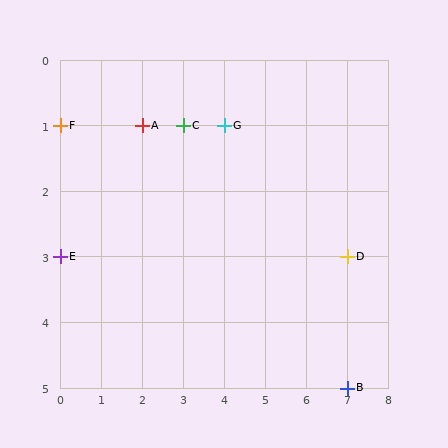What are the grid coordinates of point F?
Point F is at grid coordinates (0, 1).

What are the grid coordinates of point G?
Point G is at grid coordinates (4, 1).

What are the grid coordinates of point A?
Point A is at grid coordinates (2, 1).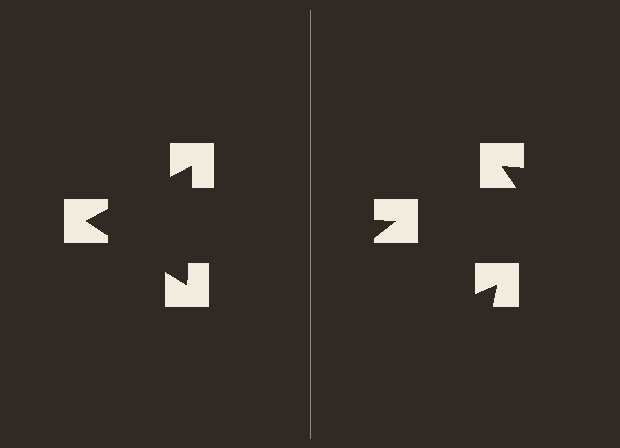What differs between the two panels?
The notched squares are positioned identically on both sides; only the wedge orientations differ. On the left they align to a triangle; on the right they are misaligned.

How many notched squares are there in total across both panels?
6 — 3 on each side.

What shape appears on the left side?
An illusory triangle.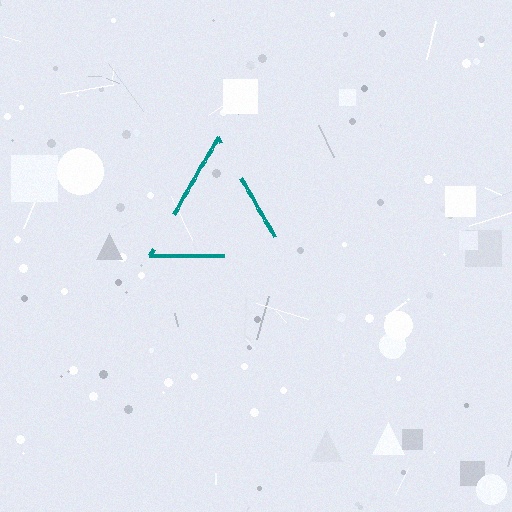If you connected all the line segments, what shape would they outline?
They would outline a triangle.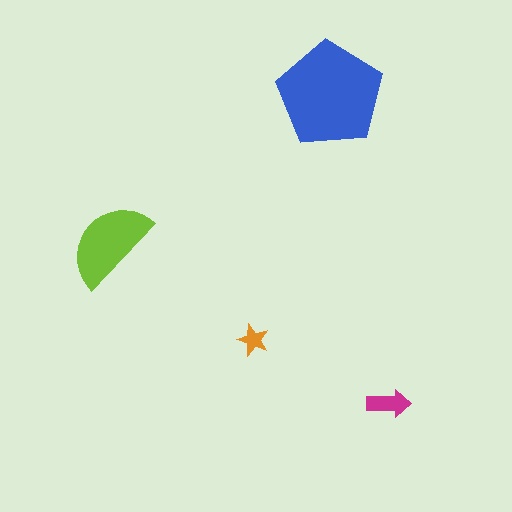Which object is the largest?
The blue pentagon.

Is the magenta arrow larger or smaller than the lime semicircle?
Smaller.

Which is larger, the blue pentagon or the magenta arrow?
The blue pentagon.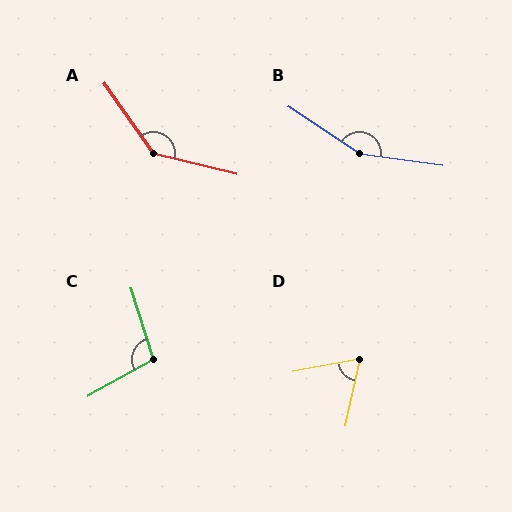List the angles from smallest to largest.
D (67°), C (102°), A (139°), B (154°).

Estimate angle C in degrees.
Approximately 102 degrees.